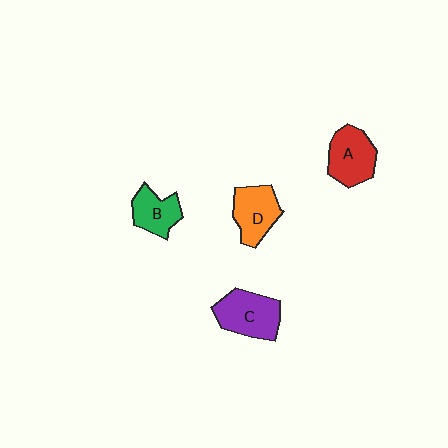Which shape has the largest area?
Shape C (purple).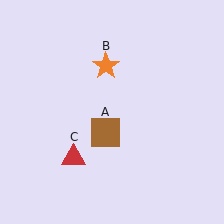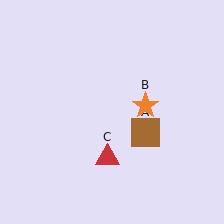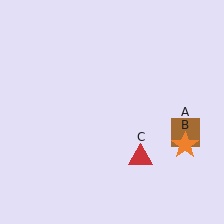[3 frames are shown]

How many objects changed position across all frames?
3 objects changed position: brown square (object A), orange star (object B), red triangle (object C).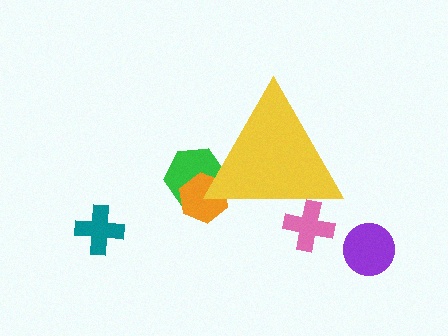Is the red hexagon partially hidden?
No, the red hexagon is fully visible.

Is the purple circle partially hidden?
No, the purple circle is fully visible.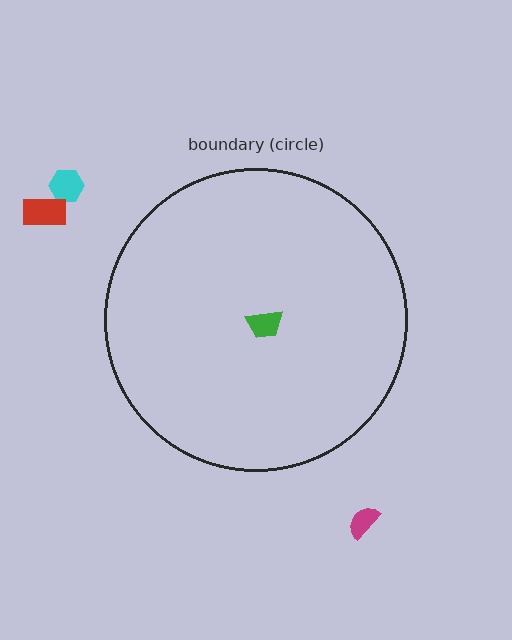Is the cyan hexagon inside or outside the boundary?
Outside.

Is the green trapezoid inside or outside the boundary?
Inside.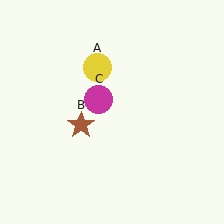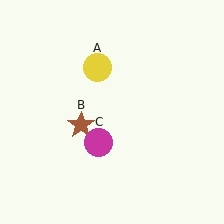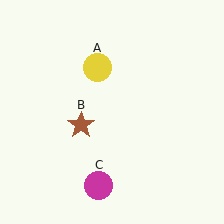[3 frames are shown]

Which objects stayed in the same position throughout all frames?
Yellow circle (object A) and brown star (object B) remained stationary.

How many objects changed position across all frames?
1 object changed position: magenta circle (object C).